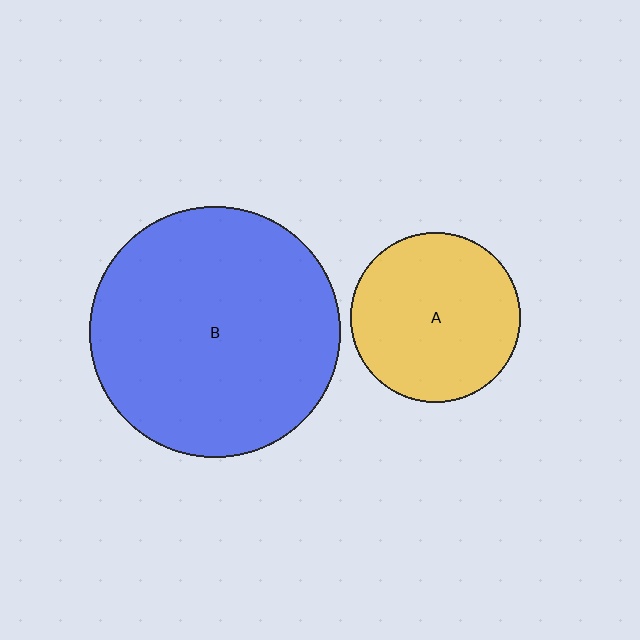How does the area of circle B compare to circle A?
Approximately 2.2 times.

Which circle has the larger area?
Circle B (blue).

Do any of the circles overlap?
No, none of the circles overlap.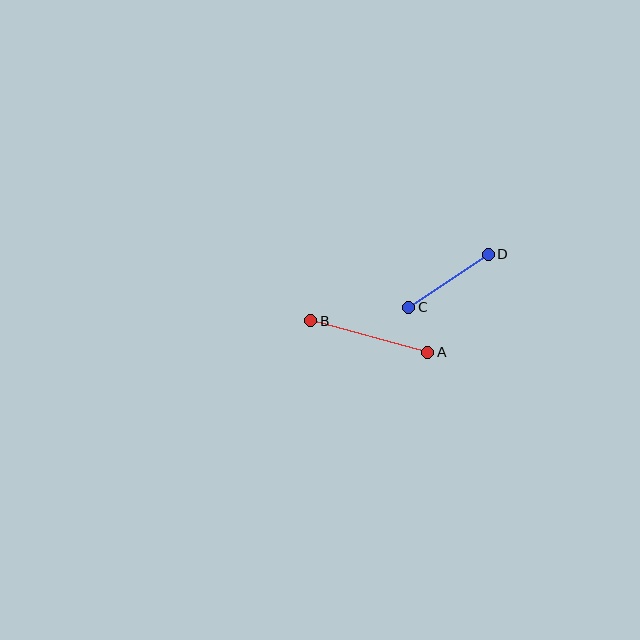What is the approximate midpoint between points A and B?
The midpoint is at approximately (369, 336) pixels.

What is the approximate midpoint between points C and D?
The midpoint is at approximately (449, 281) pixels.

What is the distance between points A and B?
The distance is approximately 121 pixels.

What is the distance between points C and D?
The distance is approximately 96 pixels.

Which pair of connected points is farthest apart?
Points A and B are farthest apart.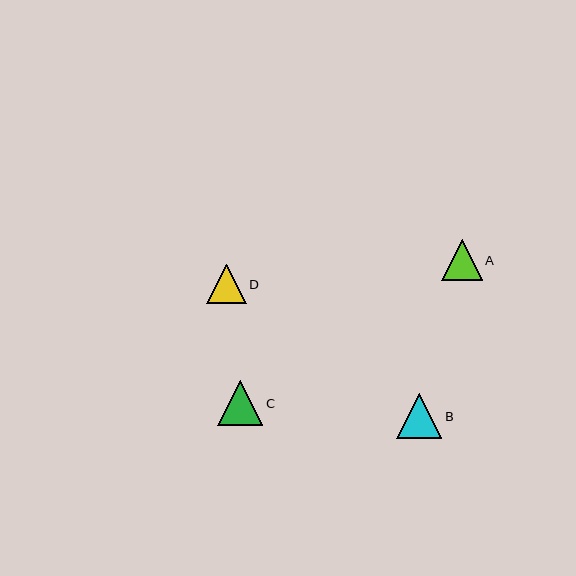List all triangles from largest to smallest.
From largest to smallest: B, C, A, D.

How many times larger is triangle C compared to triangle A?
Triangle C is approximately 1.1 times the size of triangle A.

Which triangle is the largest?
Triangle B is the largest with a size of approximately 45 pixels.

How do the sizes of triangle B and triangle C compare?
Triangle B and triangle C are approximately the same size.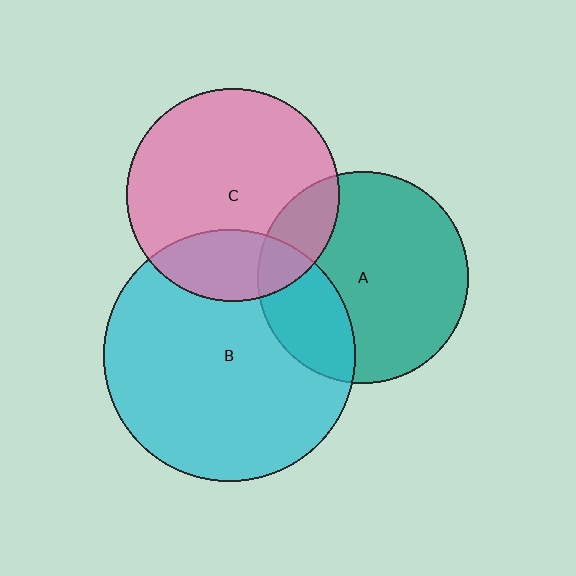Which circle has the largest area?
Circle B (cyan).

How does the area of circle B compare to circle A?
Approximately 1.4 times.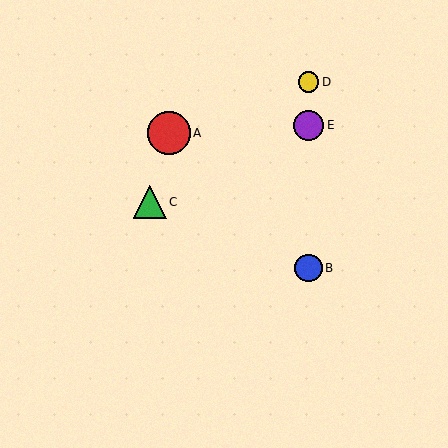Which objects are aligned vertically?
Objects B, D, E are aligned vertically.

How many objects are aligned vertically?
3 objects (B, D, E) are aligned vertically.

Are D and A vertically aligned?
No, D is at x≈308 and A is at x≈169.